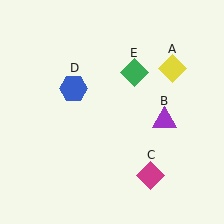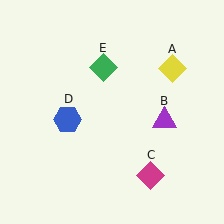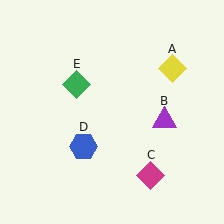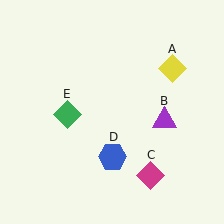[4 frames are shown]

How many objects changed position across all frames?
2 objects changed position: blue hexagon (object D), green diamond (object E).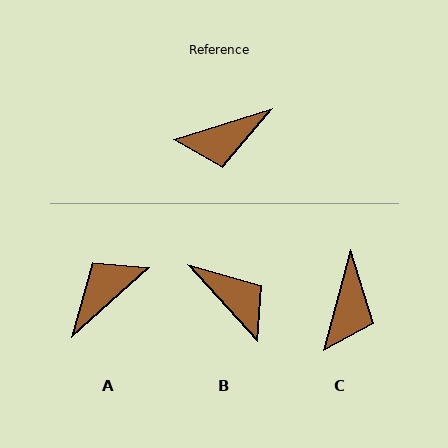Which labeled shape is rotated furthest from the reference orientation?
A, about 156 degrees away.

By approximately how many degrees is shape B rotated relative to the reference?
Approximately 115 degrees counter-clockwise.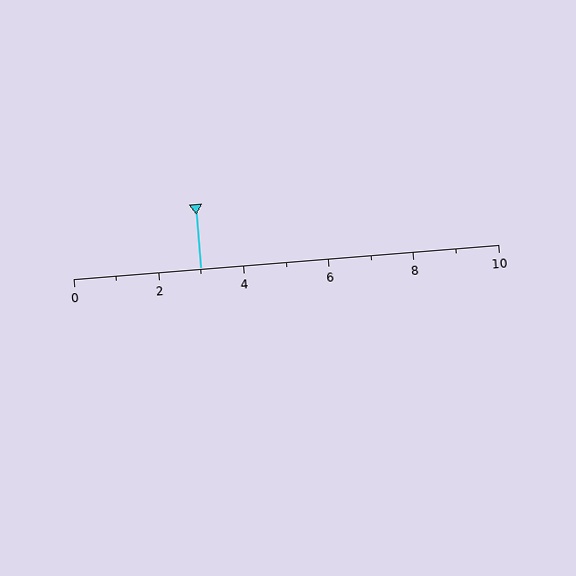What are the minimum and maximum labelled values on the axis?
The axis runs from 0 to 10.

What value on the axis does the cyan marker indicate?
The marker indicates approximately 3.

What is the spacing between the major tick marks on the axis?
The major ticks are spaced 2 apart.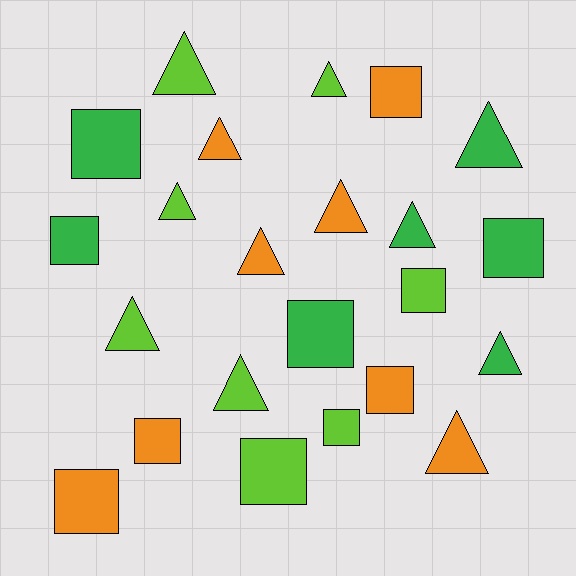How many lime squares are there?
There are 3 lime squares.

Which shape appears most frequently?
Triangle, with 12 objects.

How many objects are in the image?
There are 23 objects.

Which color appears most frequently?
Lime, with 8 objects.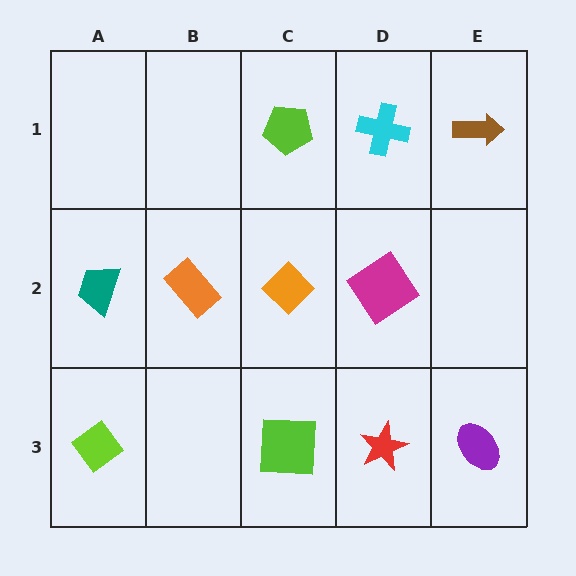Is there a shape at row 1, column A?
No, that cell is empty.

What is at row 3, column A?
A lime diamond.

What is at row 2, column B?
An orange rectangle.